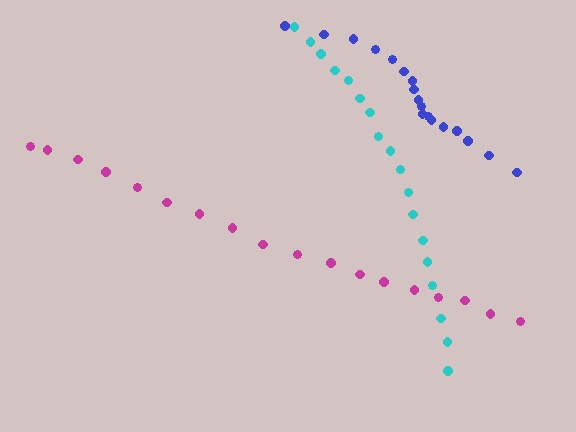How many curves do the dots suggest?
There are 3 distinct paths.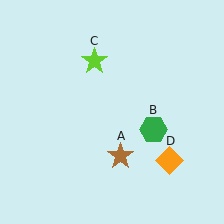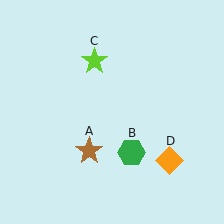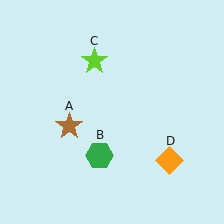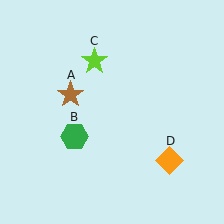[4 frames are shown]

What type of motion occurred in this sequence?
The brown star (object A), green hexagon (object B) rotated clockwise around the center of the scene.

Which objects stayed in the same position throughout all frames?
Lime star (object C) and orange diamond (object D) remained stationary.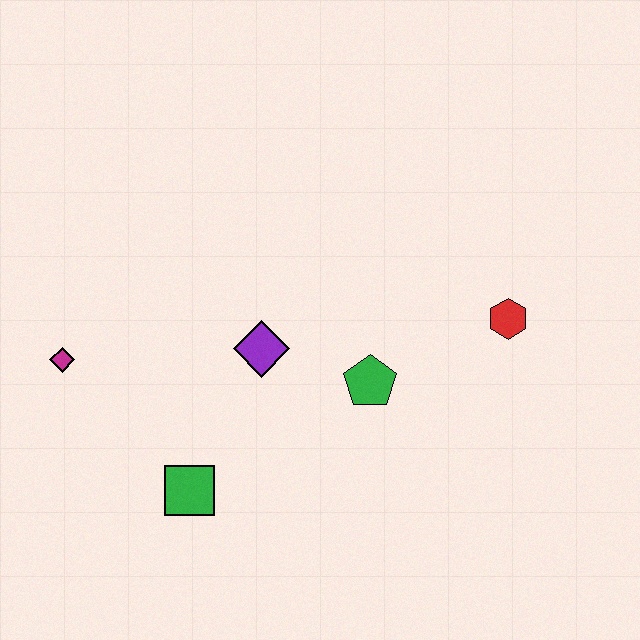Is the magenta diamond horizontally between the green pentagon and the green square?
No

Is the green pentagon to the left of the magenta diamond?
No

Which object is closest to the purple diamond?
The green pentagon is closest to the purple diamond.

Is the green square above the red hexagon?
No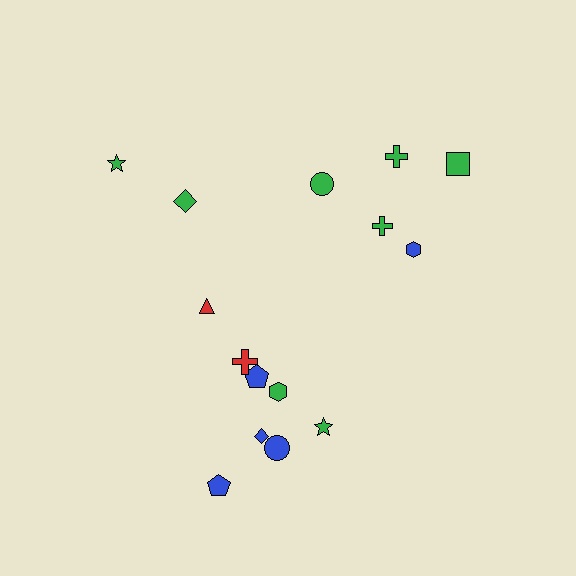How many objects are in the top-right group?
There are 5 objects.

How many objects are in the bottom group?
There are 7 objects.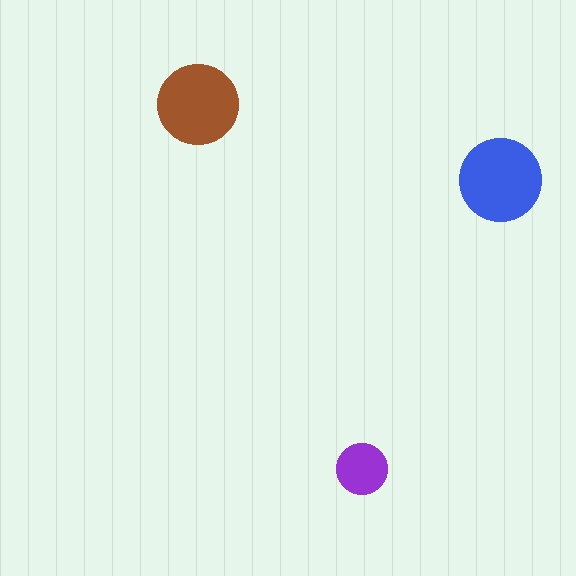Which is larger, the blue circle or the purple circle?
The blue one.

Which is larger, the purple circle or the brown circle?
The brown one.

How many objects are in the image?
There are 3 objects in the image.